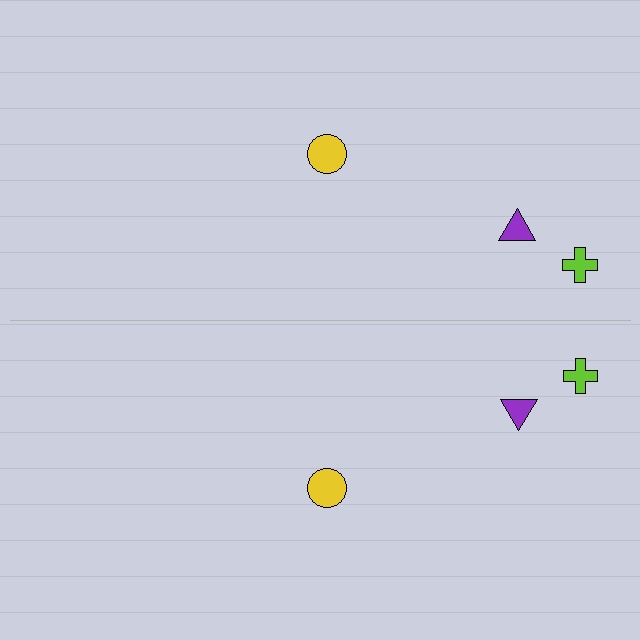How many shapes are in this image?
There are 6 shapes in this image.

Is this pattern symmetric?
Yes, this pattern has bilateral (reflection) symmetry.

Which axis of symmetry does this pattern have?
The pattern has a horizontal axis of symmetry running through the center of the image.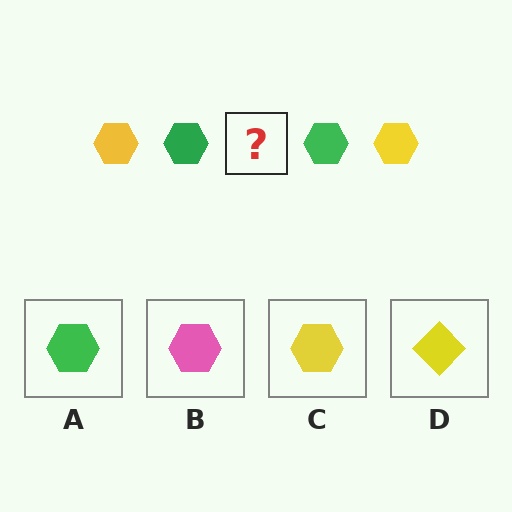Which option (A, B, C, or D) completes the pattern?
C.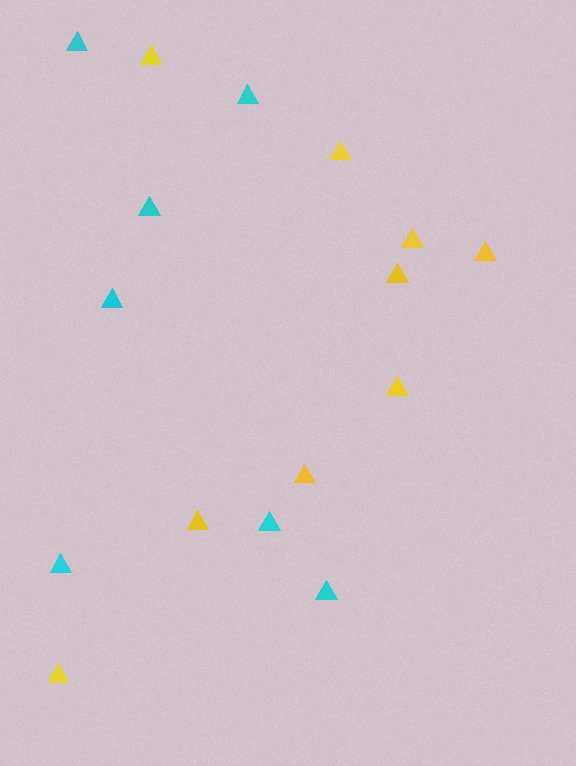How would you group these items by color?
There are 2 groups: one group of cyan triangles (7) and one group of yellow triangles (9).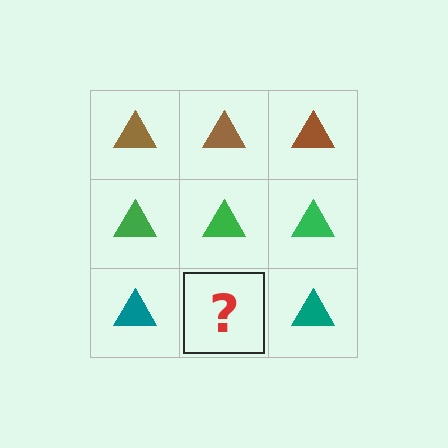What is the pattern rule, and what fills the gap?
The rule is that each row has a consistent color. The gap should be filled with a teal triangle.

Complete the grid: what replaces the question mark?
The question mark should be replaced with a teal triangle.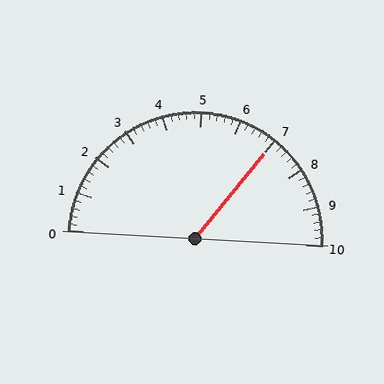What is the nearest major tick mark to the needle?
The nearest major tick mark is 7.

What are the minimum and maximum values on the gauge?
The gauge ranges from 0 to 10.